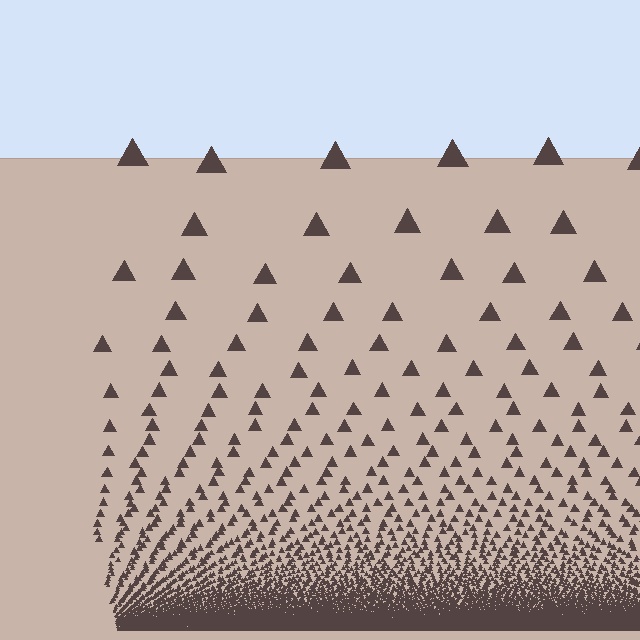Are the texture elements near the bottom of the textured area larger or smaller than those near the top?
Smaller. The gradient is inverted — elements near the bottom are smaller and denser.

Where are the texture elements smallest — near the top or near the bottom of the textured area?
Near the bottom.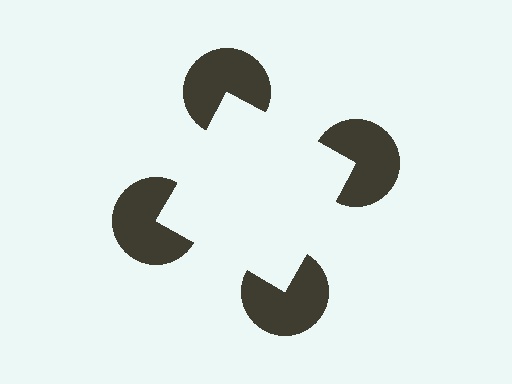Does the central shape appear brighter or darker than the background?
It typically appears slightly brighter than the background, even though no actual brightness change is drawn.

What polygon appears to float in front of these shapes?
An illusory square — its edges are inferred from the aligned wedge cuts in the pac-man discs, not physically drawn.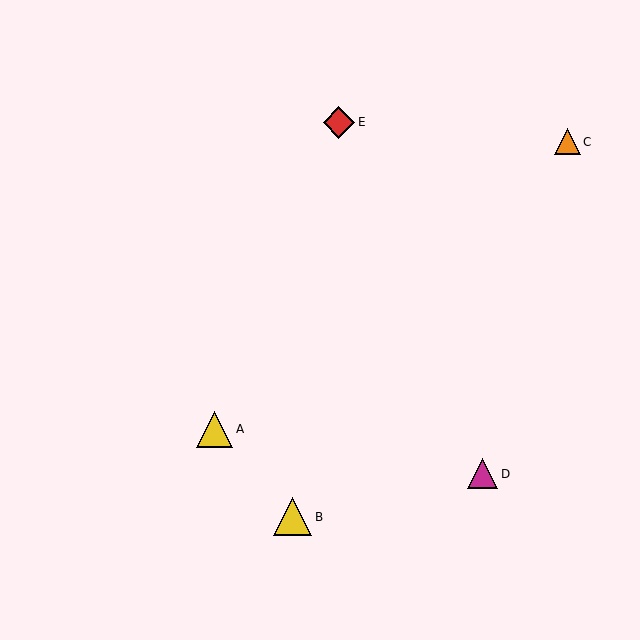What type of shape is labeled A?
Shape A is a yellow triangle.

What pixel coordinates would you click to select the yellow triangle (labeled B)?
Click at (293, 517) to select the yellow triangle B.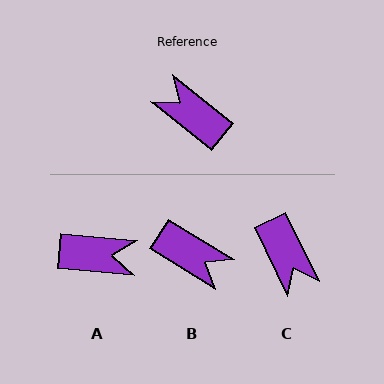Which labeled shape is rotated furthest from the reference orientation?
B, about 173 degrees away.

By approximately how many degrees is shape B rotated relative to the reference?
Approximately 173 degrees clockwise.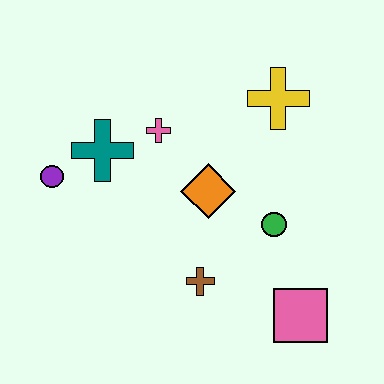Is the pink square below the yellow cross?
Yes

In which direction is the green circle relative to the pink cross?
The green circle is to the right of the pink cross.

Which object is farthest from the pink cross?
The pink square is farthest from the pink cross.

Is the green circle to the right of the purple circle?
Yes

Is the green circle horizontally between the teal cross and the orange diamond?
No